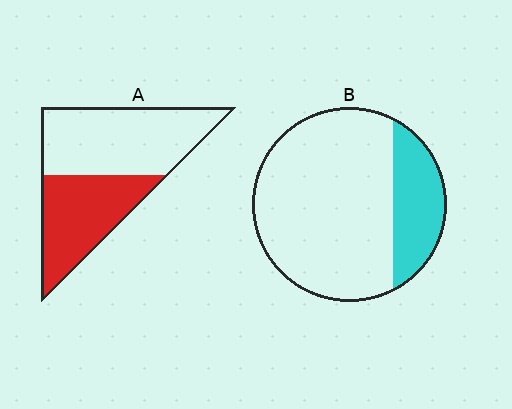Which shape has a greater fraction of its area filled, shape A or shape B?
Shape A.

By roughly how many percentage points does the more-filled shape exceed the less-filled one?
By roughly 20 percentage points (A over B).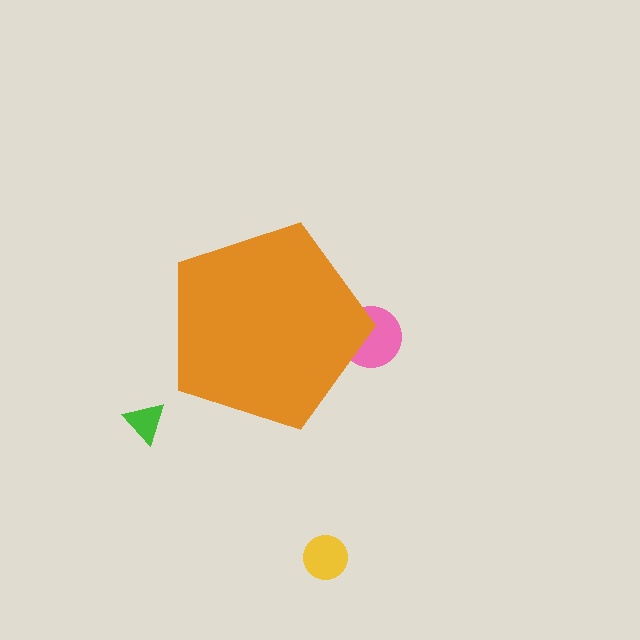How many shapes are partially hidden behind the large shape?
1 shape is partially hidden.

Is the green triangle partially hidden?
No, the green triangle is fully visible.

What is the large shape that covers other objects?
An orange pentagon.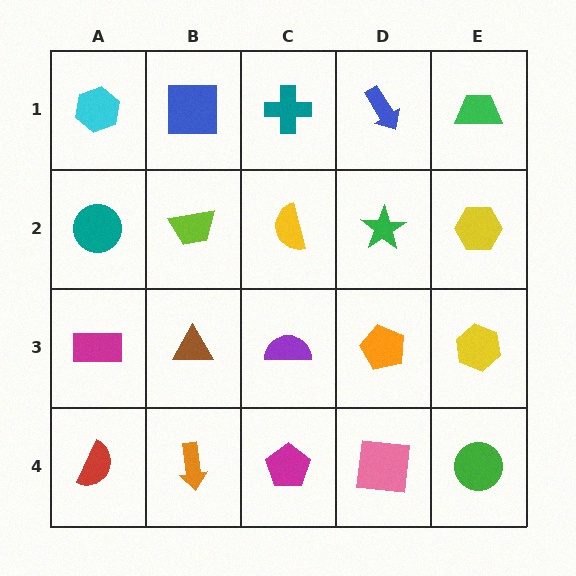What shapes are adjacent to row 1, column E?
A yellow hexagon (row 2, column E), a blue arrow (row 1, column D).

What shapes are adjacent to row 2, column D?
A blue arrow (row 1, column D), an orange pentagon (row 3, column D), a yellow semicircle (row 2, column C), a yellow hexagon (row 2, column E).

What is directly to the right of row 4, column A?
An orange arrow.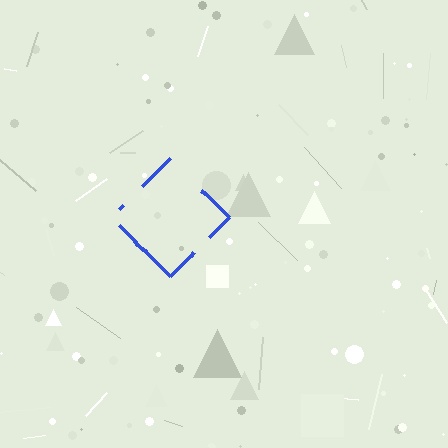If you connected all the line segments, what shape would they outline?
They would outline a diamond.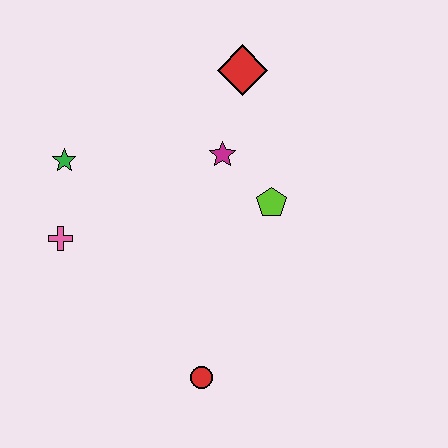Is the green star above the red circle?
Yes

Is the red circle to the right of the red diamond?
No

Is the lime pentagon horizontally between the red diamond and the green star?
No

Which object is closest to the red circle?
The lime pentagon is closest to the red circle.